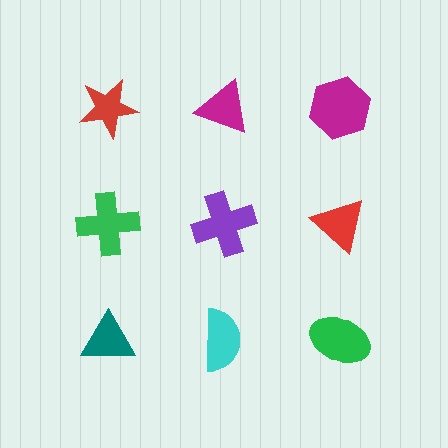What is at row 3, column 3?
A green ellipse.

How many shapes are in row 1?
3 shapes.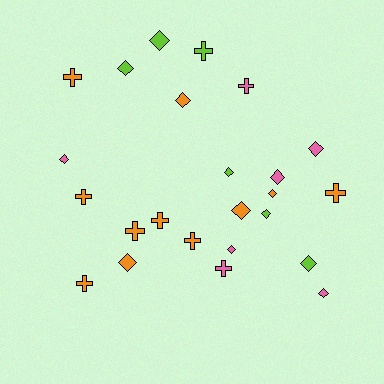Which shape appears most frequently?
Diamond, with 14 objects.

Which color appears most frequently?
Orange, with 11 objects.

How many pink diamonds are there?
There are 5 pink diamonds.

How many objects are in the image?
There are 24 objects.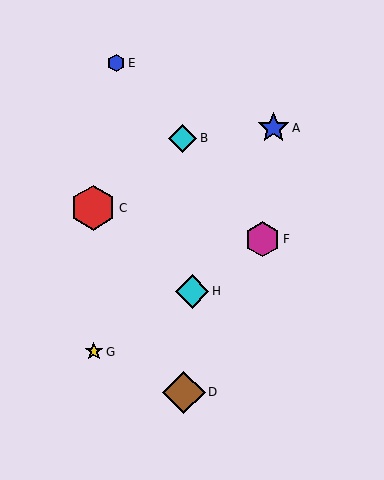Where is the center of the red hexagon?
The center of the red hexagon is at (93, 208).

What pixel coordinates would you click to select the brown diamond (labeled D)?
Click at (184, 392) to select the brown diamond D.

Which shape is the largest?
The red hexagon (labeled C) is the largest.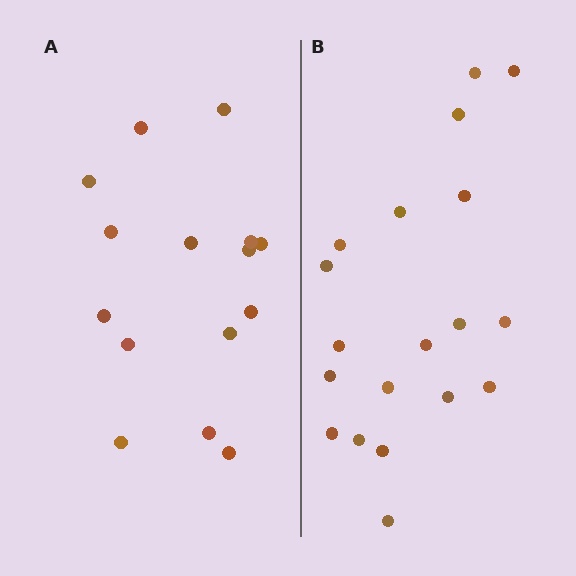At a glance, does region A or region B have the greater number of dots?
Region B (the right region) has more dots.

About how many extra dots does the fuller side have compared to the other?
Region B has about 4 more dots than region A.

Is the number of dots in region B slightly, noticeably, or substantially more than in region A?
Region B has noticeably more, but not dramatically so. The ratio is roughly 1.3 to 1.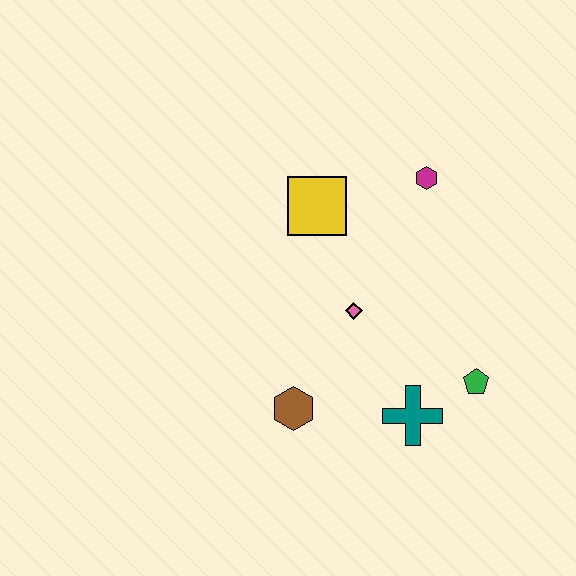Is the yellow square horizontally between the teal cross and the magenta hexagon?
No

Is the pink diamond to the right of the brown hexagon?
Yes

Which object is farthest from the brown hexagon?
The magenta hexagon is farthest from the brown hexagon.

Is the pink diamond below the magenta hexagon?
Yes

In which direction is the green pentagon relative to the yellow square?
The green pentagon is below the yellow square.